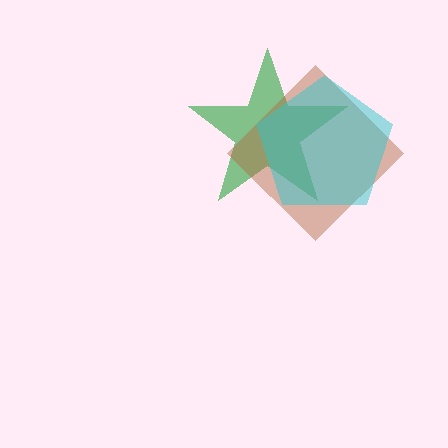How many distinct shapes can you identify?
There are 3 distinct shapes: a green star, a brown diamond, a cyan pentagon.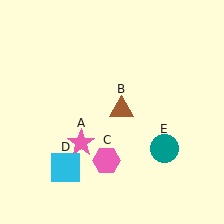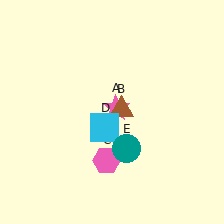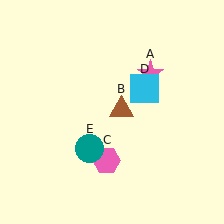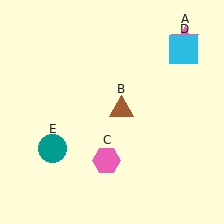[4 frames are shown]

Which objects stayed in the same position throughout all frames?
Brown triangle (object B) and pink hexagon (object C) remained stationary.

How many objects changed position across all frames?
3 objects changed position: pink star (object A), cyan square (object D), teal circle (object E).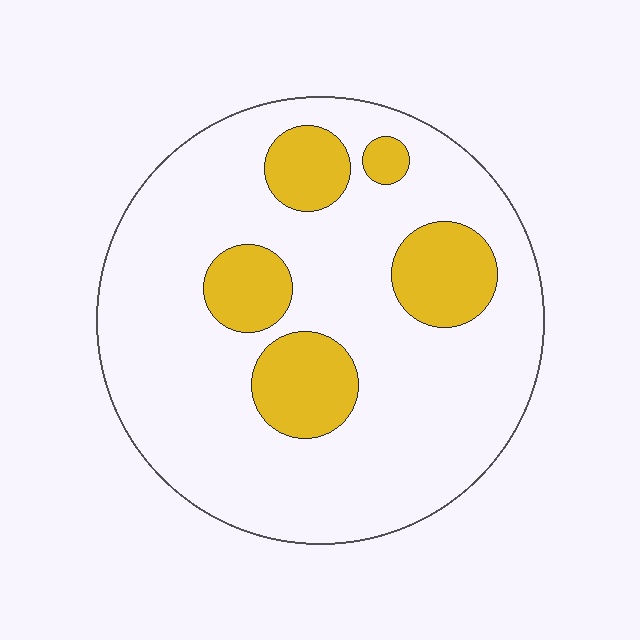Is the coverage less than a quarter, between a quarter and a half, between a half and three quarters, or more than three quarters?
Less than a quarter.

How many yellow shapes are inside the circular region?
5.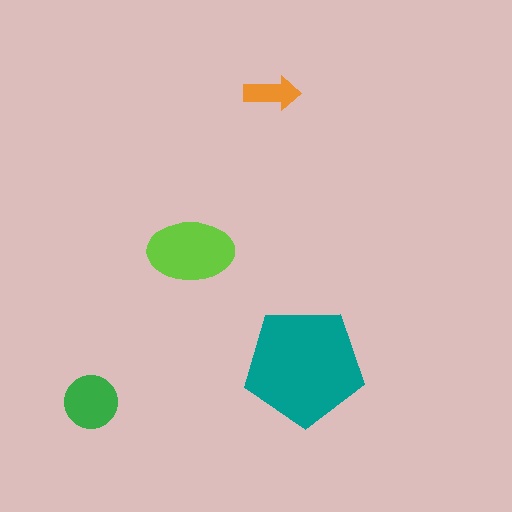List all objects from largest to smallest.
The teal pentagon, the lime ellipse, the green circle, the orange arrow.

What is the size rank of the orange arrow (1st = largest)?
4th.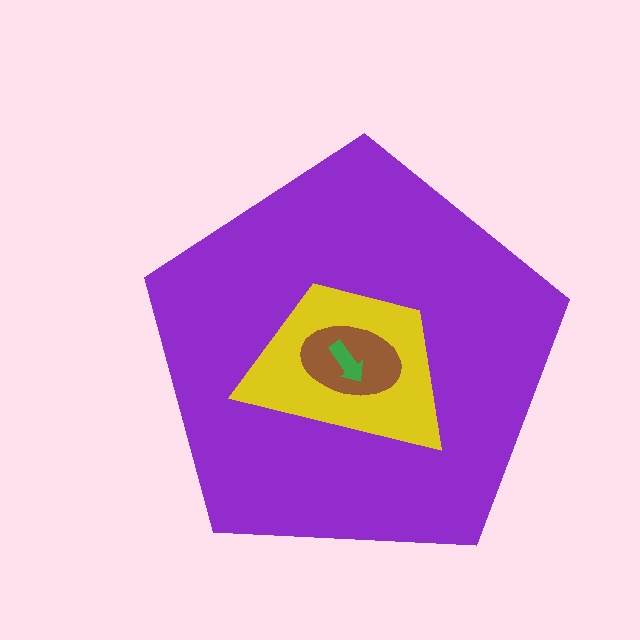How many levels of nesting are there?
4.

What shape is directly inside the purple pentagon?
The yellow trapezoid.